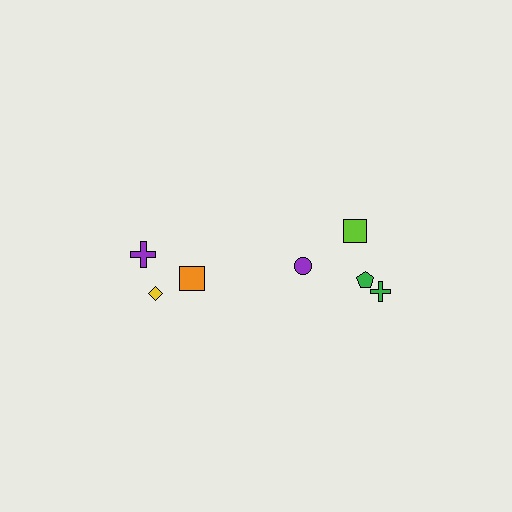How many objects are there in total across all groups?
There are 8 objects.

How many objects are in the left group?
There are 3 objects.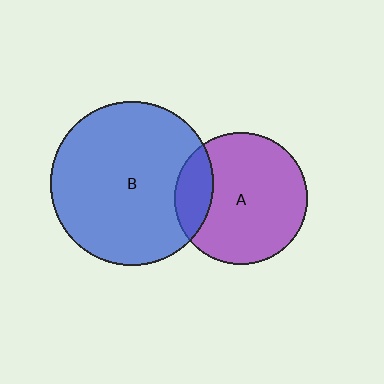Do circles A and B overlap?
Yes.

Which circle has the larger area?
Circle B (blue).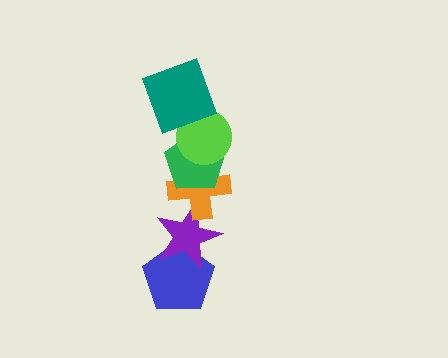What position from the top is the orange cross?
The orange cross is 4th from the top.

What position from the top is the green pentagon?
The green pentagon is 3rd from the top.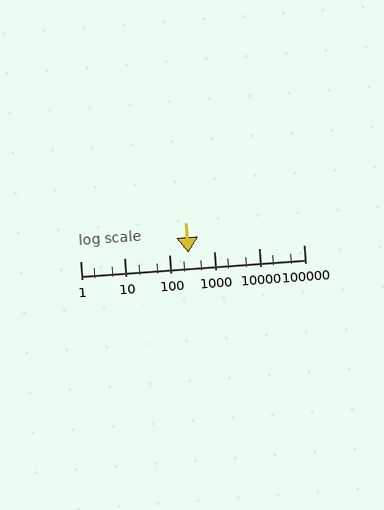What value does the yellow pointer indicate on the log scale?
The pointer indicates approximately 260.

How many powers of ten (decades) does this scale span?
The scale spans 5 decades, from 1 to 100000.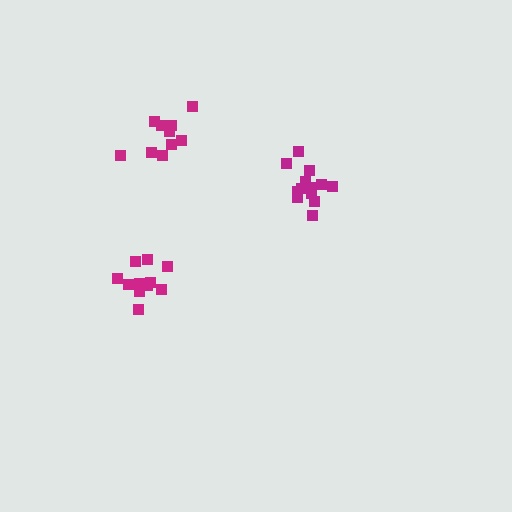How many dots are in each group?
Group 1: 13 dots, Group 2: 10 dots, Group 3: 11 dots (34 total).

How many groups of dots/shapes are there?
There are 3 groups.